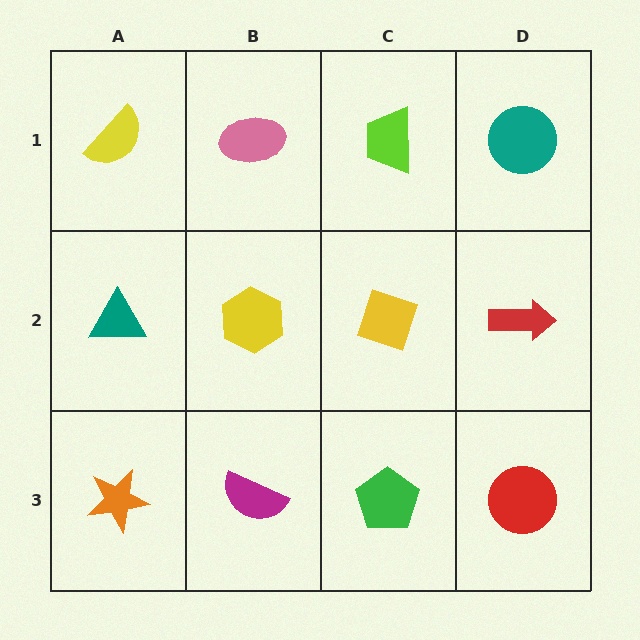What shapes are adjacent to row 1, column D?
A red arrow (row 2, column D), a lime trapezoid (row 1, column C).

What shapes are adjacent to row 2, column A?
A yellow semicircle (row 1, column A), an orange star (row 3, column A), a yellow hexagon (row 2, column B).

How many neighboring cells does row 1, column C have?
3.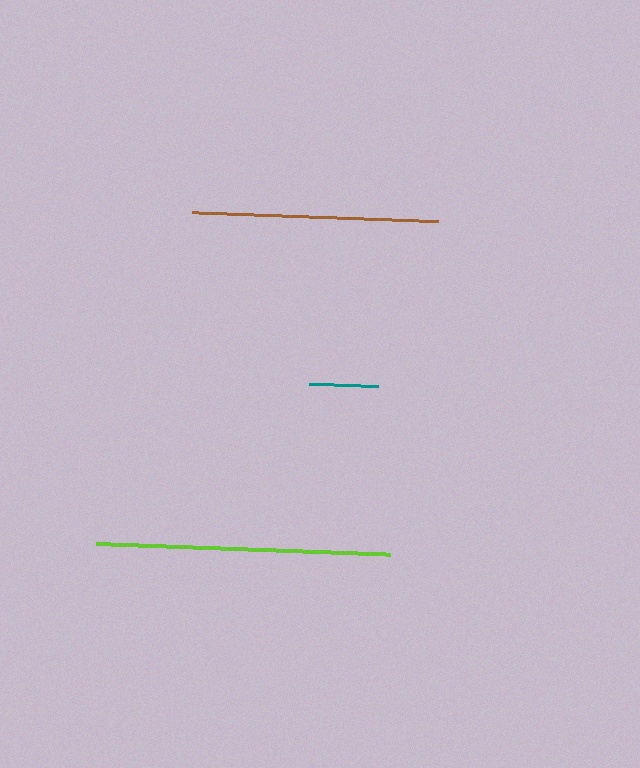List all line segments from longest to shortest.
From longest to shortest: lime, brown, teal.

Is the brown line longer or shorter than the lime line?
The lime line is longer than the brown line.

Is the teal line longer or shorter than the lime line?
The lime line is longer than the teal line.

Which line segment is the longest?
The lime line is the longest at approximately 294 pixels.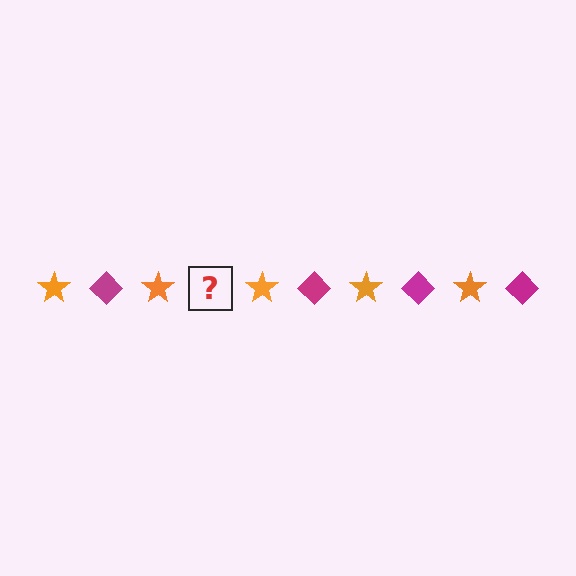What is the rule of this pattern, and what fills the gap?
The rule is that the pattern alternates between orange star and magenta diamond. The gap should be filled with a magenta diamond.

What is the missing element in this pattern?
The missing element is a magenta diamond.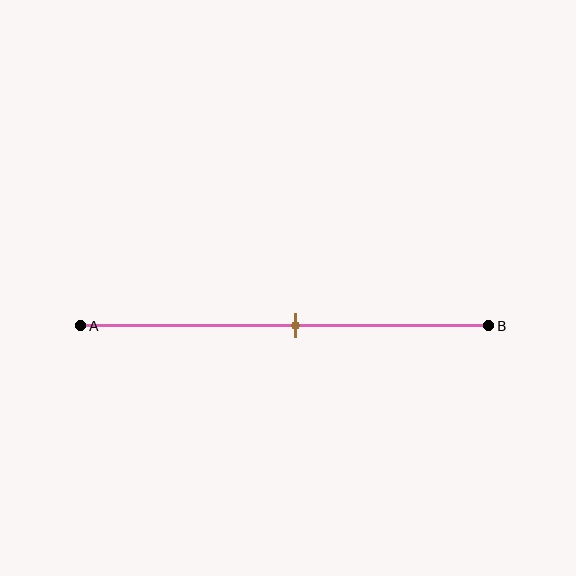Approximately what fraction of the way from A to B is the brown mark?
The brown mark is approximately 55% of the way from A to B.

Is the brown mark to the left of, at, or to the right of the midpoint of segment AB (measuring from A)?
The brown mark is approximately at the midpoint of segment AB.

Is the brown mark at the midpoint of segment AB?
Yes, the mark is approximately at the midpoint.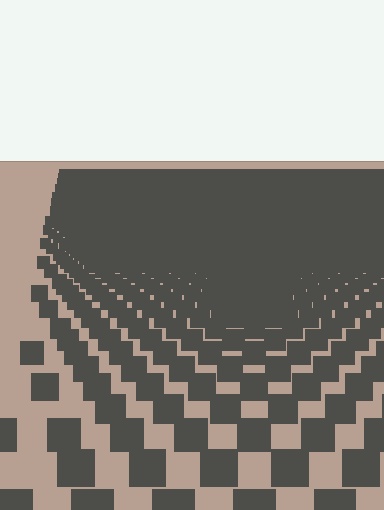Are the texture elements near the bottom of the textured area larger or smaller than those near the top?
Larger. Near the bottom, elements are closer to the viewer and appear at a bigger on-screen size.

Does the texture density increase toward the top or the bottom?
Density increases toward the top.